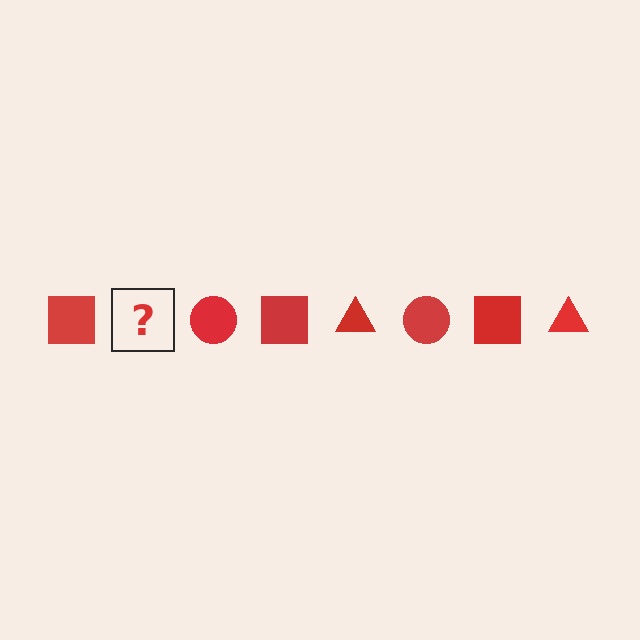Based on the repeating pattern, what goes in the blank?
The blank should be a red triangle.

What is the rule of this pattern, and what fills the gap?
The rule is that the pattern cycles through square, triangle, circle shapes in red. The gap should be filled with a red triangle.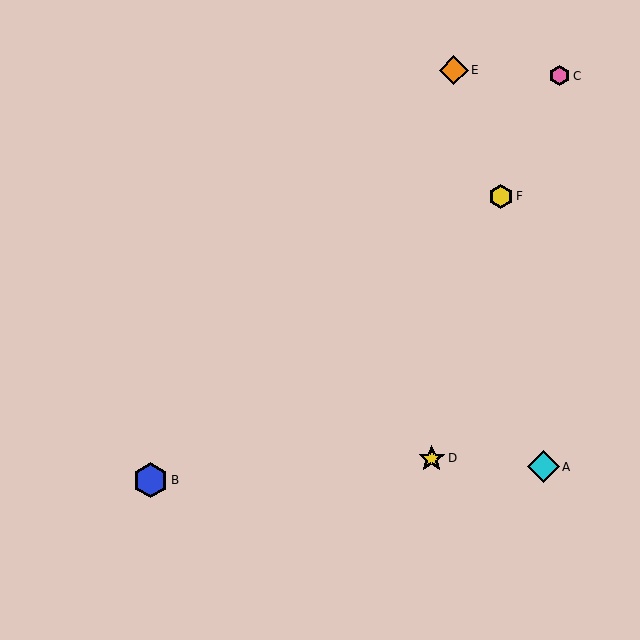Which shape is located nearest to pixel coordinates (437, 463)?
The yellow star (labeled D) at (432, 458) is nearest to that location.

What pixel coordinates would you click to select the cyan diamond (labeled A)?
Click at (543, 467) to select the cyan diamond A.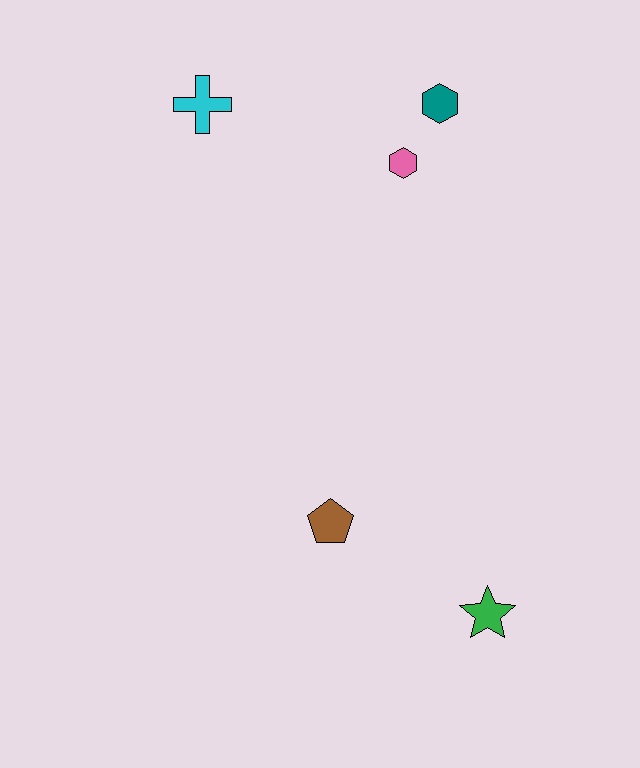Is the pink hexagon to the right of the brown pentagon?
Yes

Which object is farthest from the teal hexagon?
The green star is farthest from the teal hexagon.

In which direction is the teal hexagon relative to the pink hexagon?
The teal hexagon is above the pink hexagon.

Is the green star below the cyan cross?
Yes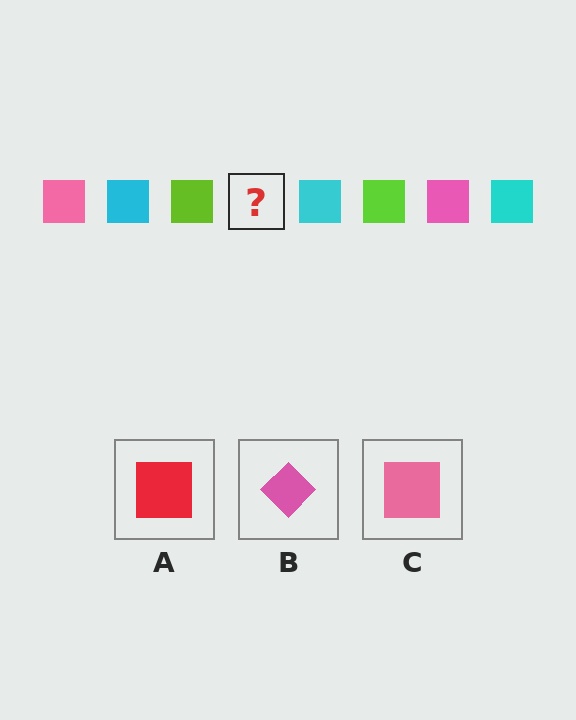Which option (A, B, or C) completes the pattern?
C.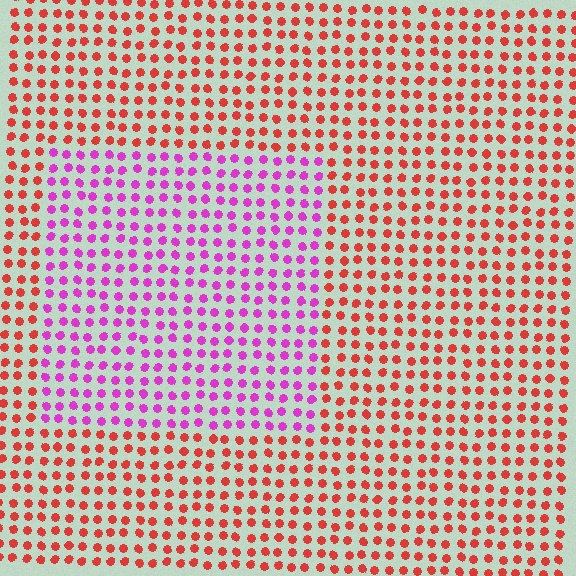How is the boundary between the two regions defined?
The boundary is defined purely by a slight shift in hue (about 56 degrees). Spacing, size, and orientation are identical on both sides.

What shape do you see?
I see a rectangle.